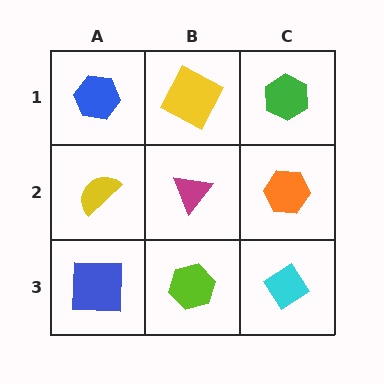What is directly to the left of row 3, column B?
A blue square.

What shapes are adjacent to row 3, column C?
An orange hexagon (row 2, column C), a lime hexagon (row 3, column B).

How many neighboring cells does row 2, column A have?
3.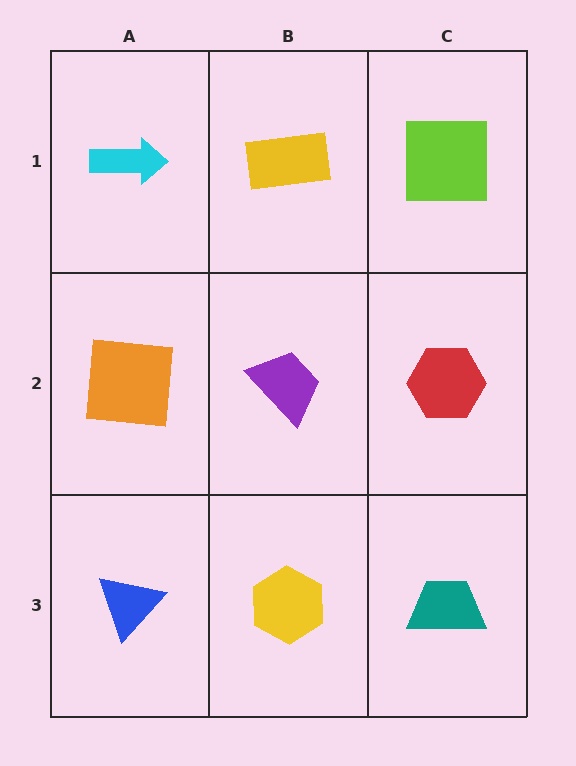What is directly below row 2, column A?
A blue triangle.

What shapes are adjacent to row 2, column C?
A lime square (row 1, column C), a teal trapezoid (row 3, column C), a purple trapezoid (row 2, column B).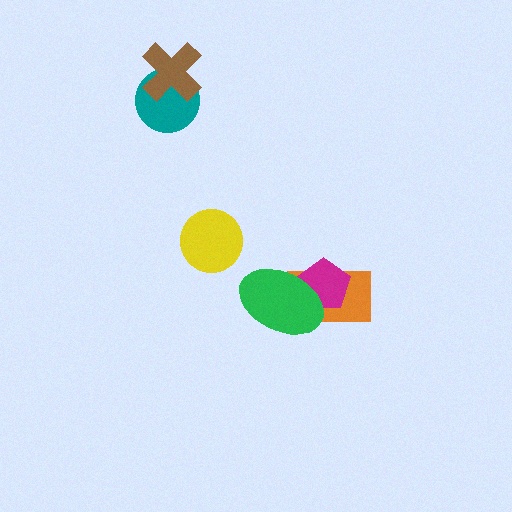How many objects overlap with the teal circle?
1 object overlaps with the teal circle.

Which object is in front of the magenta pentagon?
The green ellipse is in front of the magenta pentagon.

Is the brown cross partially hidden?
No, no other shape covers it.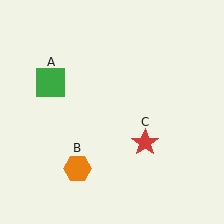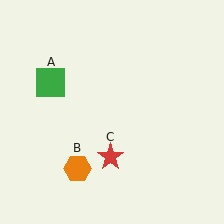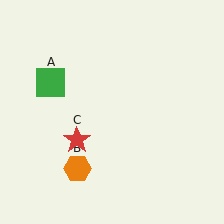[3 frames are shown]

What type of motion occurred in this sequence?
The red star (object C) rotated clockwise around the center of the scene.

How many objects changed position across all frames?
1 object changed position: red star (object C).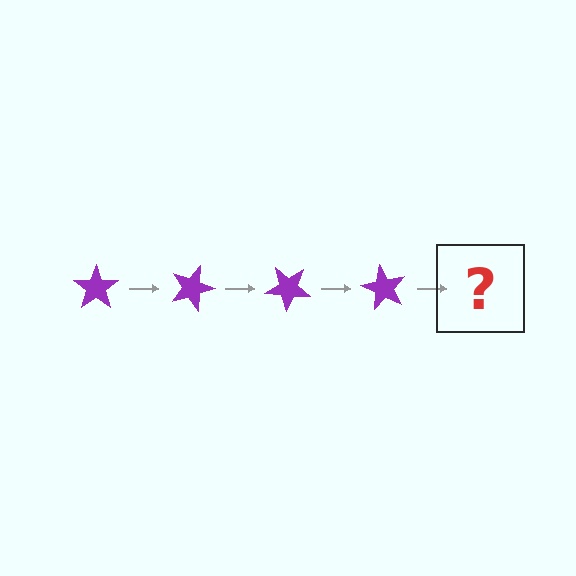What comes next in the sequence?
The next element should be a purple star rotated 80 degrees.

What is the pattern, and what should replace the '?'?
The pattern is that the star rotates 20 degrees each step. The '?' should be a purple star rotated 80 degrees.